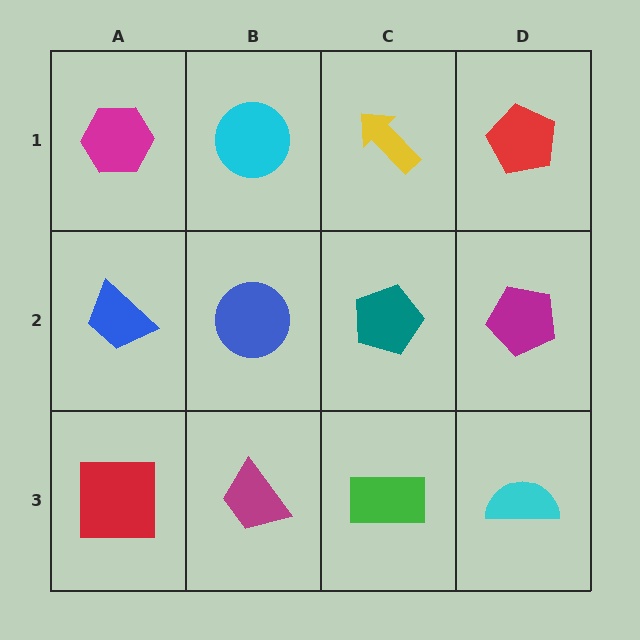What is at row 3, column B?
A magenta trapezoid.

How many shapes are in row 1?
4 shapes.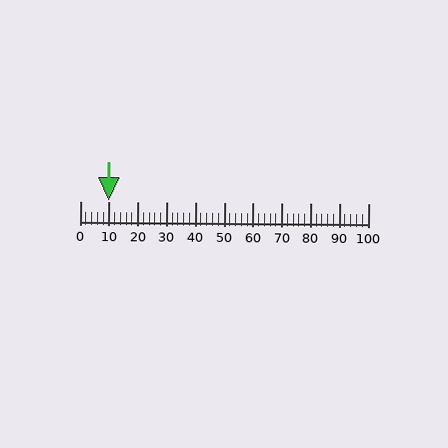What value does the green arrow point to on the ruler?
The green arrow points to approximately 10.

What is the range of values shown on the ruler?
The ruler shows values from 0 to 100.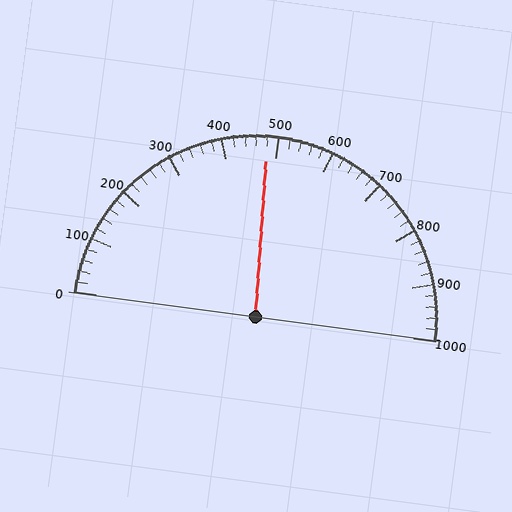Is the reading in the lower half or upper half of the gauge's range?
The reading is in the lower half of the range (0 to 1000).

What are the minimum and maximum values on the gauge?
The gauge ranges from 0 to 1000.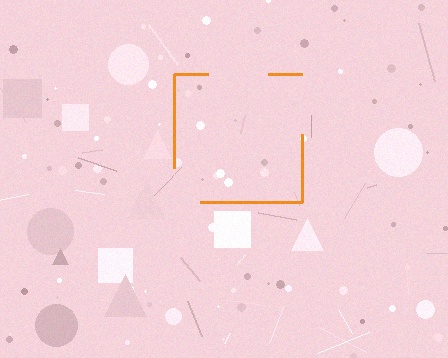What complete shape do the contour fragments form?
The contour fragments form a square.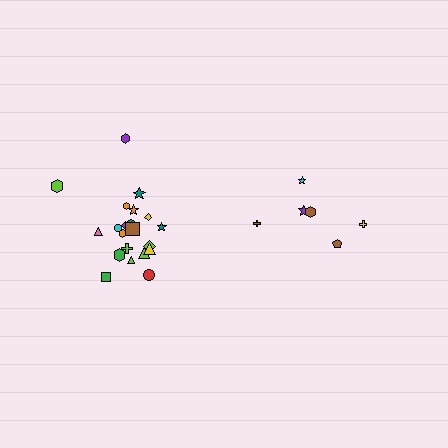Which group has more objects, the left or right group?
The left group.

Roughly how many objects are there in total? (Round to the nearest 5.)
Roughly 30 objects in total.